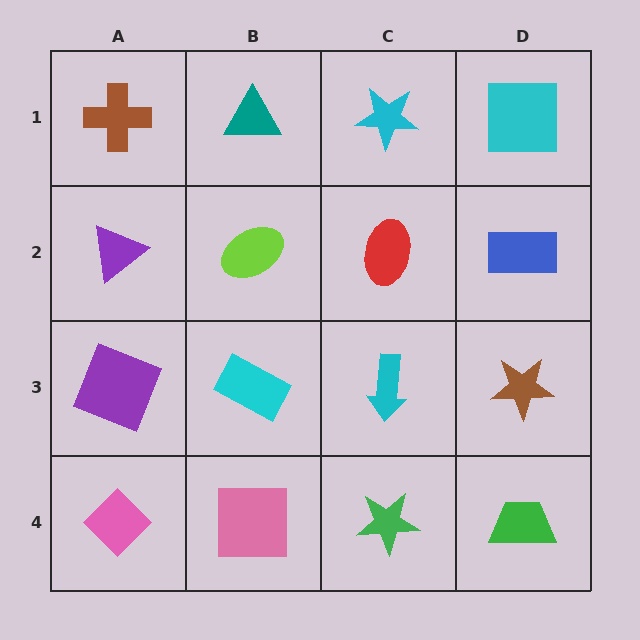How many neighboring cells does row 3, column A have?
3.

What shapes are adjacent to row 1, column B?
A lime ellipse (row 2, column B), a brown cross (row 1, column A), a cyan star (row 1, column C).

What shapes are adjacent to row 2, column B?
A teal triangle (row 1, column B), a cyan rectangle (row 3, column B), a purple triangle (row 2, column A), a red ellipse (row 2, column C).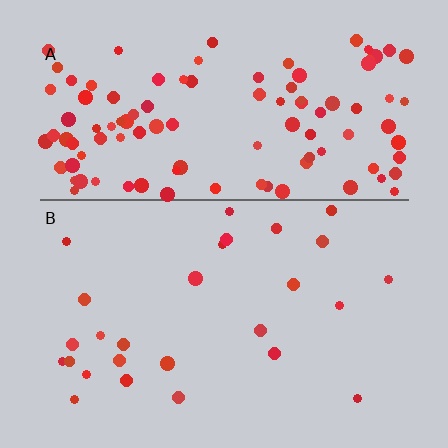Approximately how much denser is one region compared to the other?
Approximately 4.1× — region A over region B.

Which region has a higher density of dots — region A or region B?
A (the top).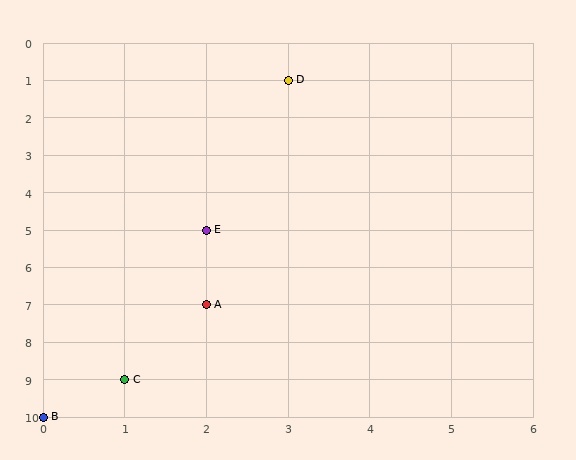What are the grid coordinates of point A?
Point A is at grid coordinates (2, 7).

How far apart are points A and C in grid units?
Points A and C are 1 column and 2 rows apart (about 2.2 grid units diagonally).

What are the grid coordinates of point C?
Point C is at grid coordinates (1, 9).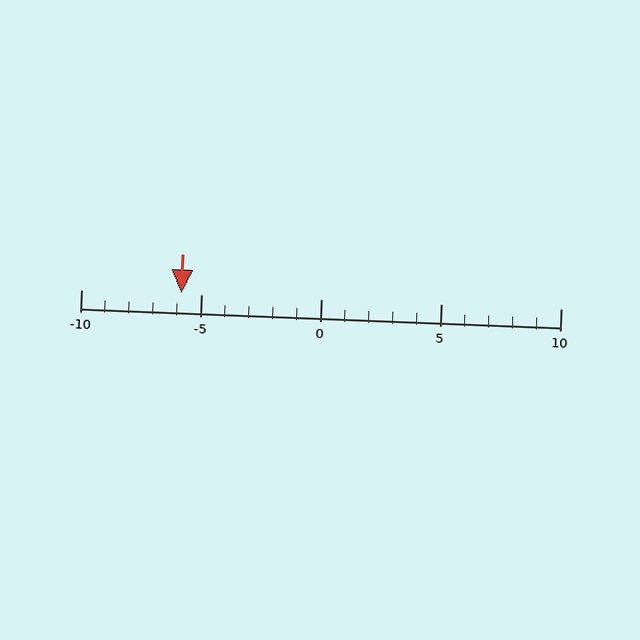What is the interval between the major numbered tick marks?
The major tick marks are spaced 5 units apart.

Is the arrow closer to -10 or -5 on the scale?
The arrow is closer to -5.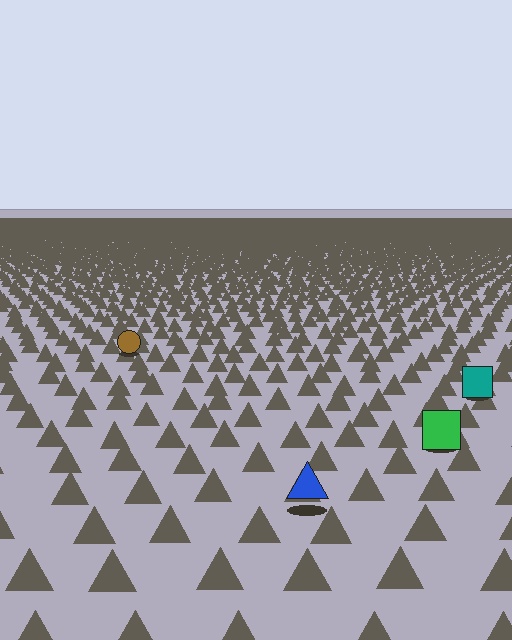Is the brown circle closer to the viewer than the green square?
No. The green square is closer — you can tell from the texture gradient: the ground texture is coarser near it.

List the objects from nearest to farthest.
From nearest to farthest: the blue triangle, the green square, the teal square, the brown circle.